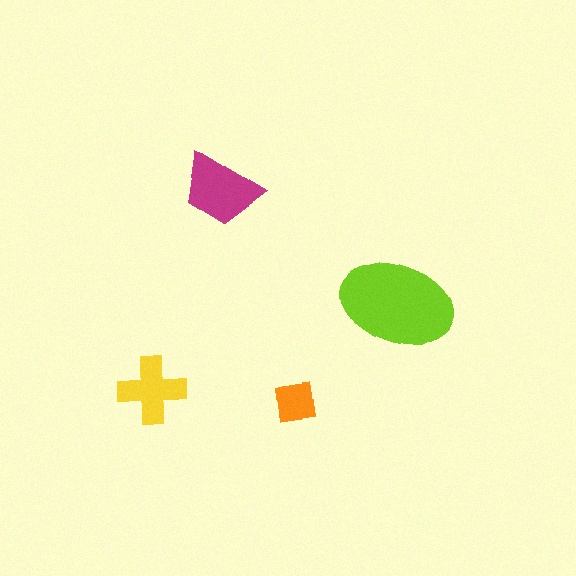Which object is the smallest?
The orange square.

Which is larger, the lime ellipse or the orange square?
The lime ellipse.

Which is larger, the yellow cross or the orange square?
The yellow cross.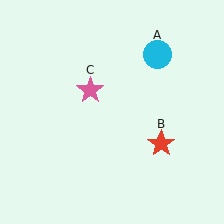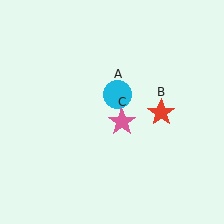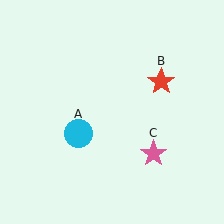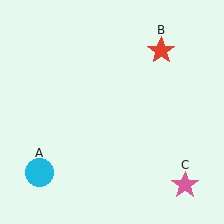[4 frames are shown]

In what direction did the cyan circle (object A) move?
The cyan circle (object A) moved down and to the left.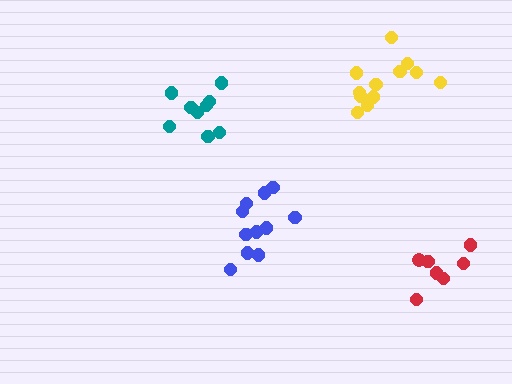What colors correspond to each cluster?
The clusters are colored: red, teal, yellow, blue.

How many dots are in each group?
Group 1: 7 dots, Group 2: 9 dots, Group 3: 12 dots, Group 4: 11 dots (39 total).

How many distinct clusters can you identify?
There are 4 distinct clusters.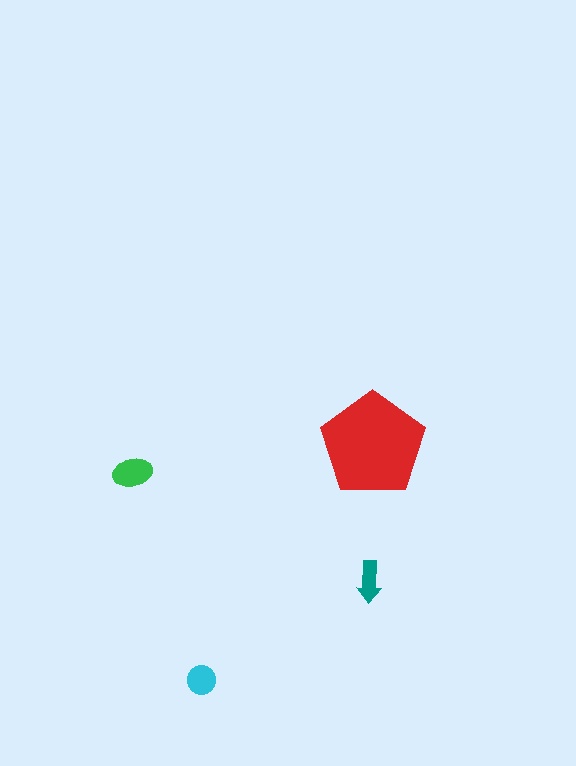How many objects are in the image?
There are 4 objects in the image.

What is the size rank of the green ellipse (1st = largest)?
2nd.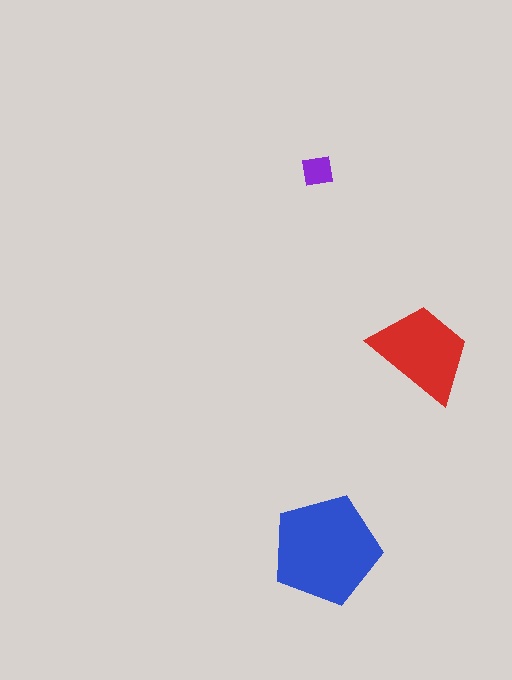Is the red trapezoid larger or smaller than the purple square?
Larger.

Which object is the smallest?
The purple square.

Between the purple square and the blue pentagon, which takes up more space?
The blue pentagon.